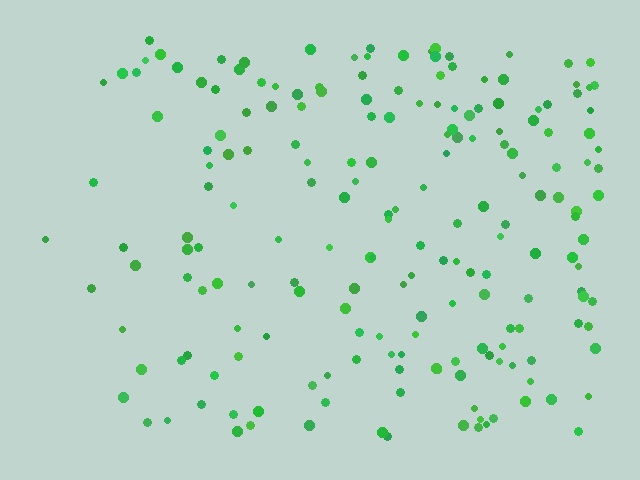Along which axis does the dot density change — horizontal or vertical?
Horizontal.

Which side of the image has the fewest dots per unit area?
The left.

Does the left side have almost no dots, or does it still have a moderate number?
Still a moderate number, just noticeably fewer than the right.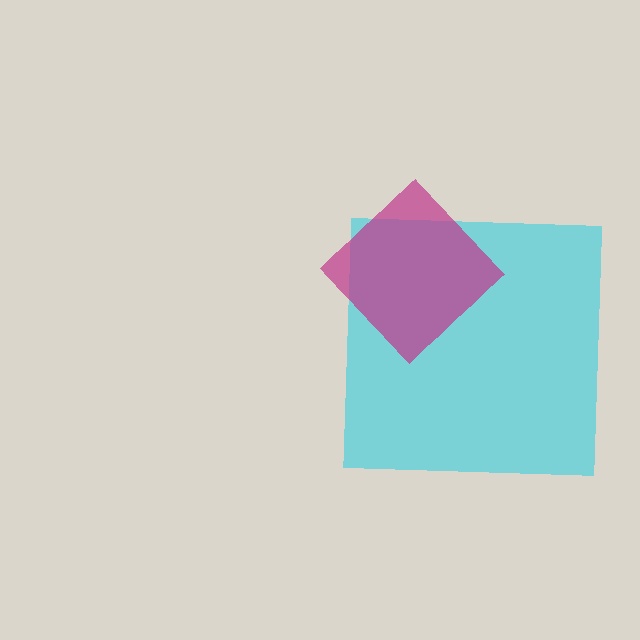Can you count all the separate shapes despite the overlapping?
Yes, there are 2 separate shapes.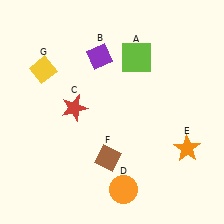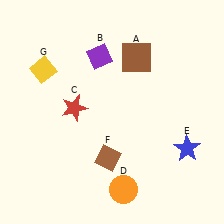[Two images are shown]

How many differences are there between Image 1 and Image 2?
There are 2 differences between the two images.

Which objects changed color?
A changed from lime to brown. E changed from orange to blue.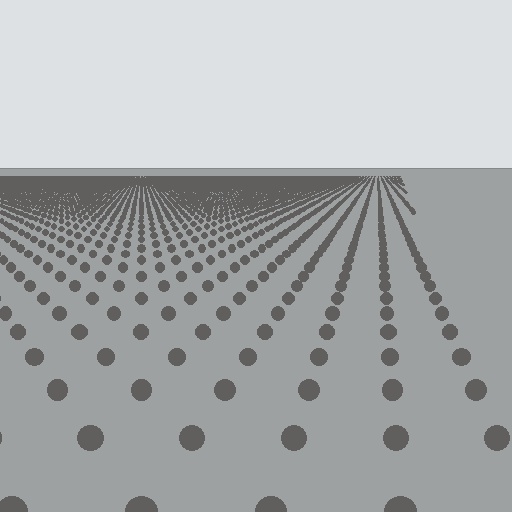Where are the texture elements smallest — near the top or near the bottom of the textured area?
Near the top.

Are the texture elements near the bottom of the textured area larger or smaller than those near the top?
Larger. Near the bottom, elements are closer to the viewer and appear at a bigger on-screen size.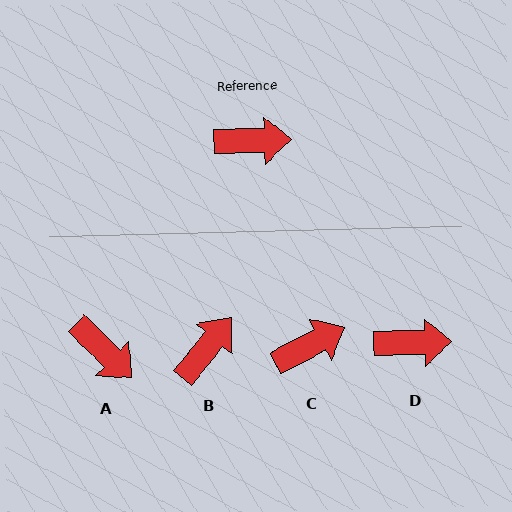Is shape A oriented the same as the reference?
No, it is off by about 46 degrees.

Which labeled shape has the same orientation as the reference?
D.